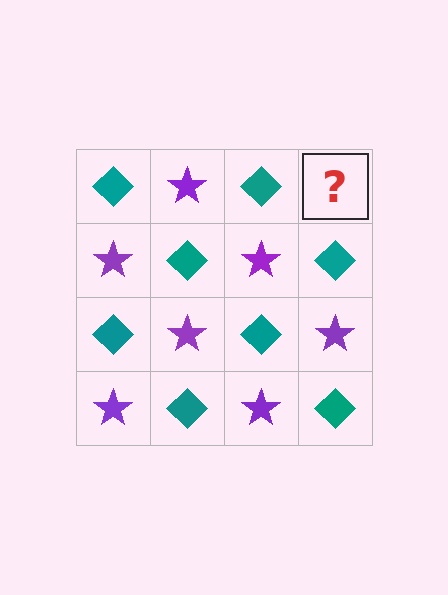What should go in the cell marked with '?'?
The missing cell should contain a purple star.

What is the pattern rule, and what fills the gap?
The rule is that it alternates teal diamond and purple star in a checkerboard pattern. The gap should be filled with a purple star.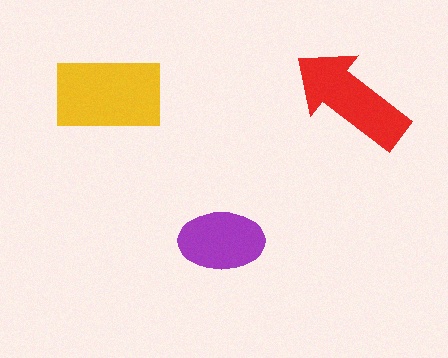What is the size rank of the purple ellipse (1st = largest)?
3rd.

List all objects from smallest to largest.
The purple ellipse, the red arrow, the yellow rectangle.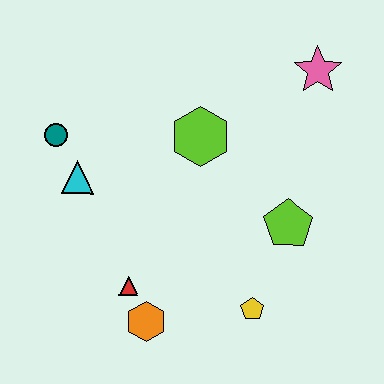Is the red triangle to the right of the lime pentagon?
No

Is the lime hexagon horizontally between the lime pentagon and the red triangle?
Yes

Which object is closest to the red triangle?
The orange hexagon is closest to the red triangle.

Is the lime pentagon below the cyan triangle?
Yes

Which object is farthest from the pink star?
The orange hexagon is farthest from the pink star.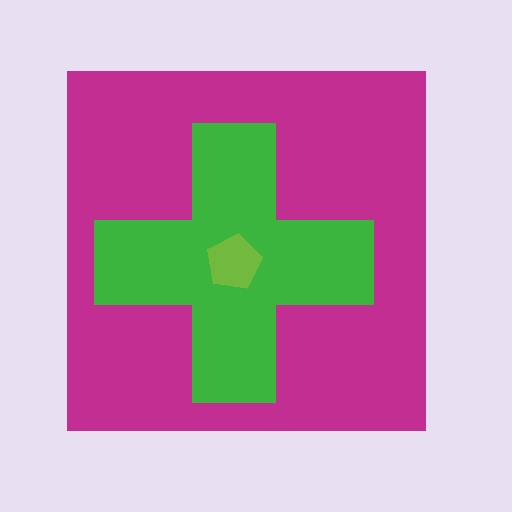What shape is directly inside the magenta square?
The green cross.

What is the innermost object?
The lime pentagon.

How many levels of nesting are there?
3.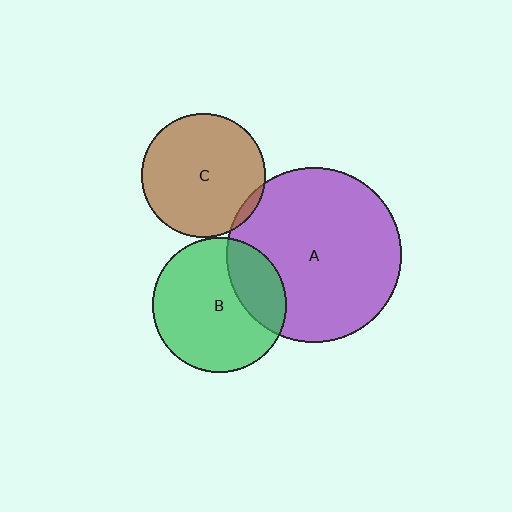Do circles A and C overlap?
Yes.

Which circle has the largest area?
Circle A (purple).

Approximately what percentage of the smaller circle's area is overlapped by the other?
Approximately 5%.